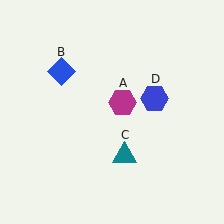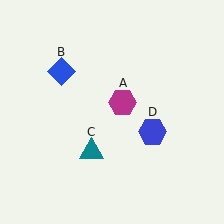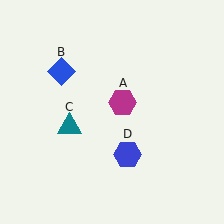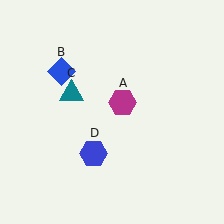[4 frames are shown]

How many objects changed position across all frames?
2 objects changed position: teal triangle (object C), blue hexagon (object D).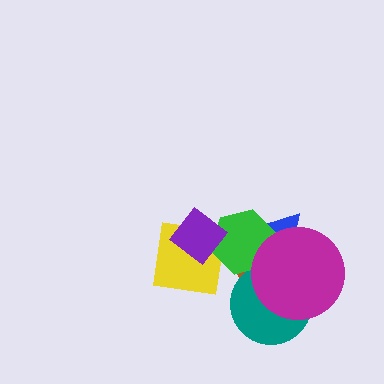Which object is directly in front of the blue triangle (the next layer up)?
The brown triangle is directly in front of the blue triangle.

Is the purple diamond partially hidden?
No, no other shape covers it.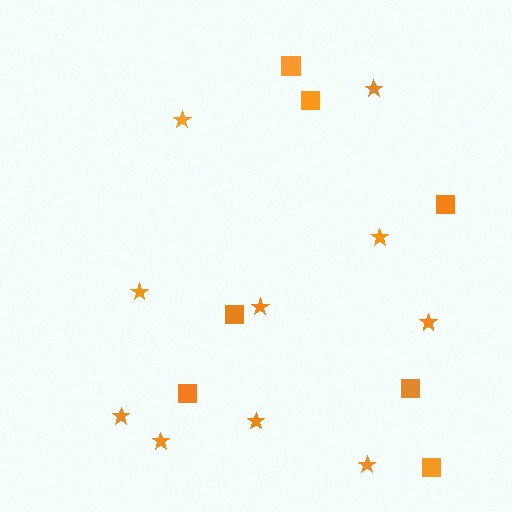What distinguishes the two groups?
There are 2 groups: one group of stars (10) and one group of squares (7).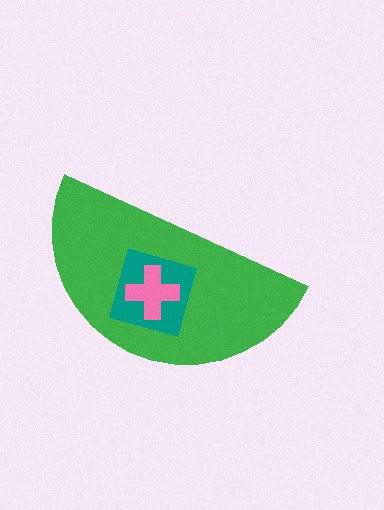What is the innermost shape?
The pink cross.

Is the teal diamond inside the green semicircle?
Yes.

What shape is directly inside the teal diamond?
The pink cross.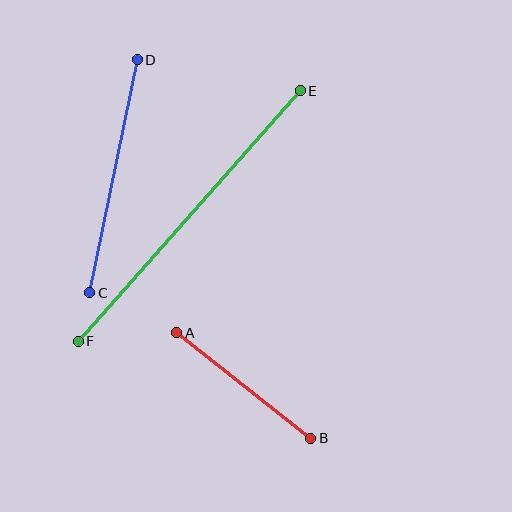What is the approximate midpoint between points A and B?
The midpoint is at approximately (244, 386) pixels.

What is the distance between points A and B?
The distance is approximately 171 pixels.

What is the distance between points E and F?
The distance is approximately 334 pixels.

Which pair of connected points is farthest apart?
Points E and F are farthest apart.